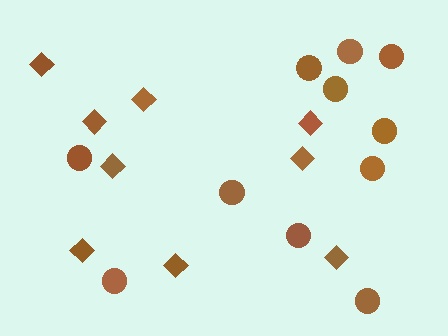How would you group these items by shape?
There are 2 groups: one group of diamonds (9) and one group of circles (11).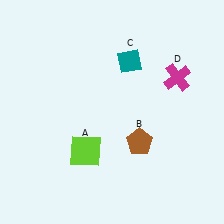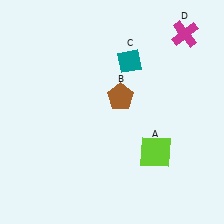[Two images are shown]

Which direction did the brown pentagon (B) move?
The brown pentagon (B) moved up.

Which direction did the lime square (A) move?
The lime square (A) moved right.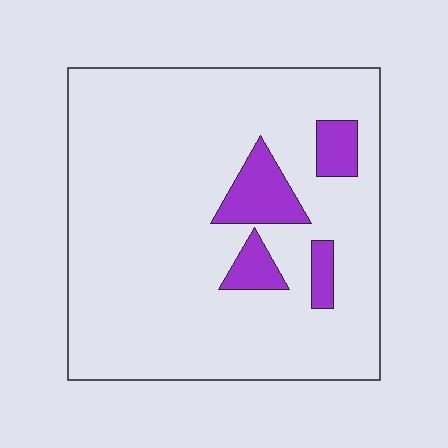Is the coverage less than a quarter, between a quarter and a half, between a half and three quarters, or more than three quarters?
Less than a quarter.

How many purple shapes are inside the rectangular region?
4.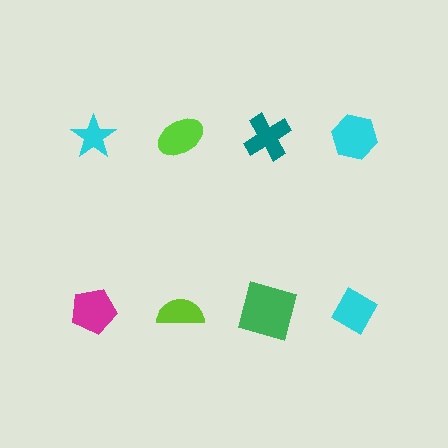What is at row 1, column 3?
A teal cross.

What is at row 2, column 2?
A lime semicircle.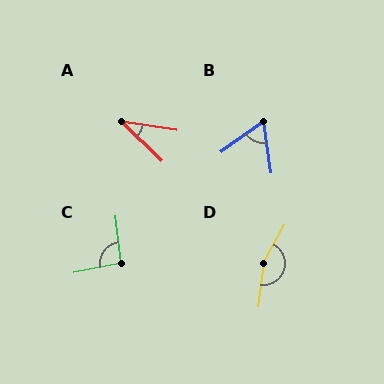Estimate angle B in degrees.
Approximately 62 degrees.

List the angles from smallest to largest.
A (36°), B (62°), C (95°), D (158°).